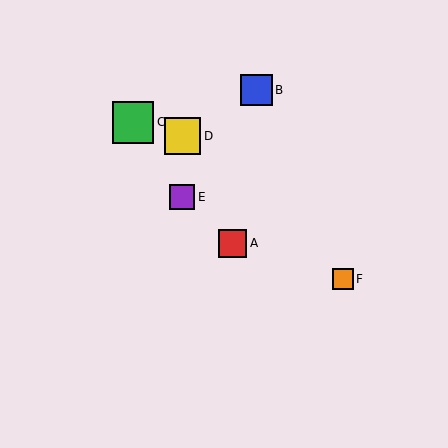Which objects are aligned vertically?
Objects D, E are aligned vertically.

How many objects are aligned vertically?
2 objects (D, E) are aligned vertically.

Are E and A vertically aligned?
No, E is at x≈182 and A is at x≈233.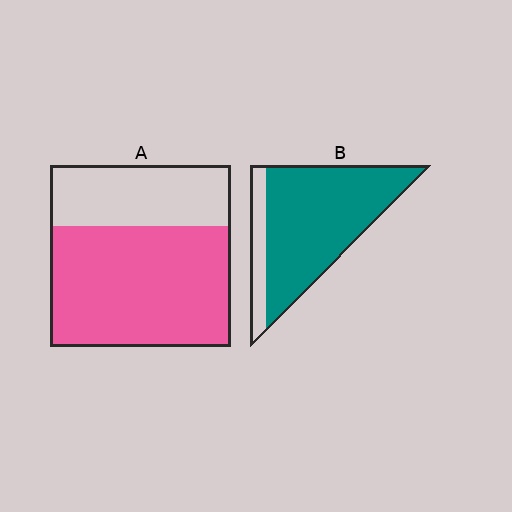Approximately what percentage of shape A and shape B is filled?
A is approximately 65% and B is approximately 85%.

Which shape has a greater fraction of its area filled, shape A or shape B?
Shape B.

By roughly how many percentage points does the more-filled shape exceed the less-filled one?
By roughly 15 percentage points (B over A).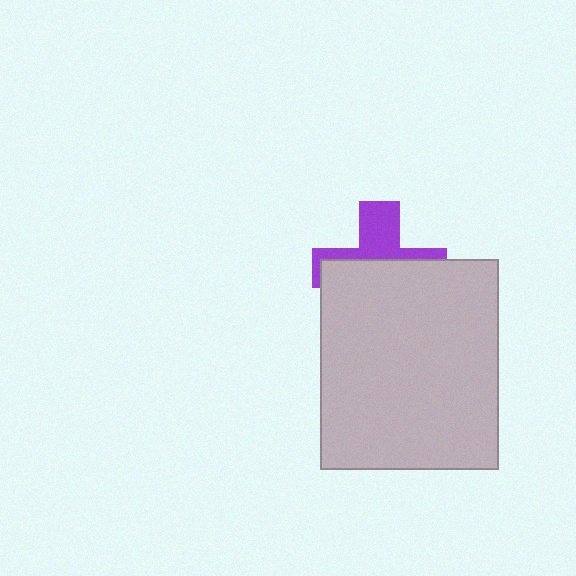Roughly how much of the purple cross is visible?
A small part of it is visible (roughly 40%).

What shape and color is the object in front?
The object in front is a light gray rectangle.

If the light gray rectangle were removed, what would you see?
You would see the complete purple cross.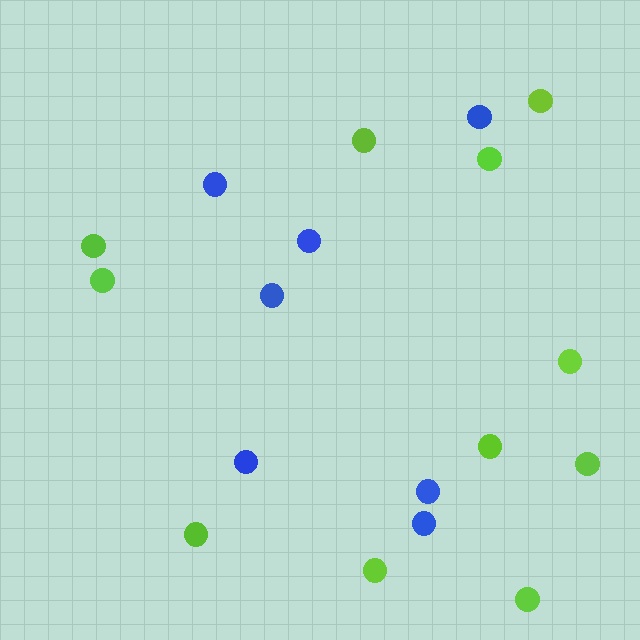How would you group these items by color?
There are 2 groups: one group of blue circles (7) and one group of lime circles (11).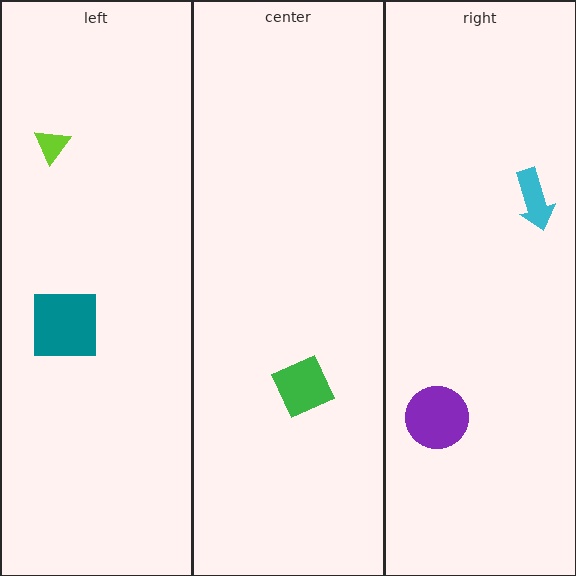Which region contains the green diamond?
The center region.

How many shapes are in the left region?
2.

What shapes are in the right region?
The purple circle, the cyan arrow.